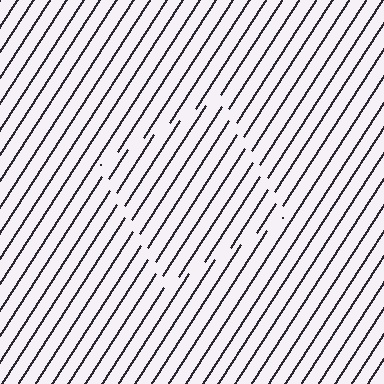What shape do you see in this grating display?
An illusory square. The interior of the shape contains the same grating, shifted by half a period — the contour is defined by the phase discontinuity where line-ends from the inner and outer gratings abut.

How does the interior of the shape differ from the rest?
The interior of the shape contains the same grating, shifted by half a period — the contour is defined by the phase discontinuity where line-ends from the inner and outer gratings abut.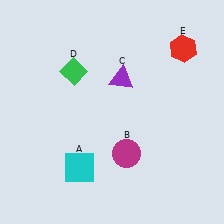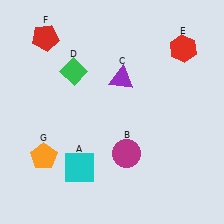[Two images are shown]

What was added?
A red pentagon (F), an orange pentagon (G) were added in Image 2.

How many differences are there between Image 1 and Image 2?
There are 2 differences between the two images.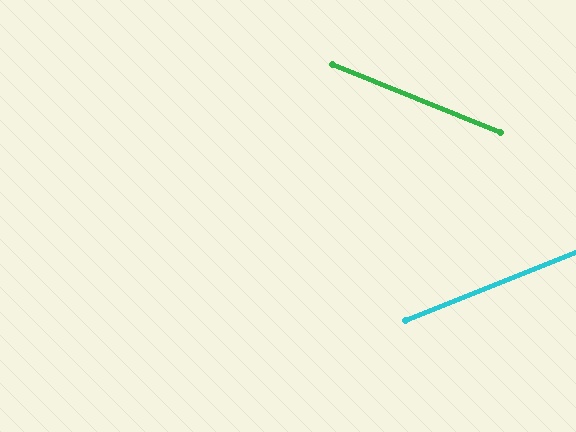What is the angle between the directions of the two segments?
Approximately 44 degrees.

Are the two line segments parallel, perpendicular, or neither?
Neither parallel nor perpendicular — they differ by about 44°.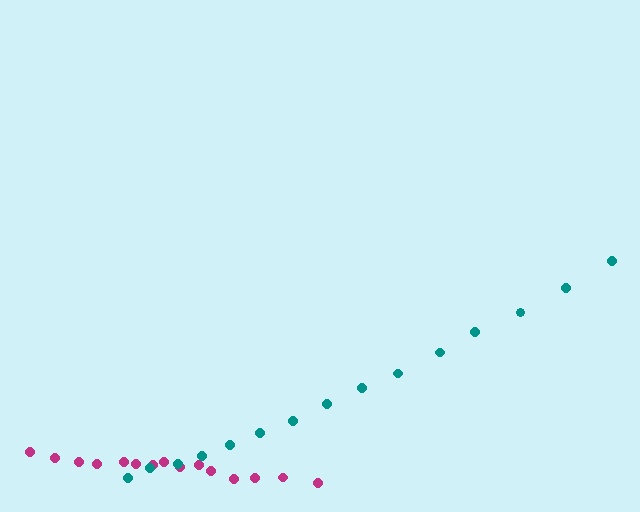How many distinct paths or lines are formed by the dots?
There are 2 distinct paths.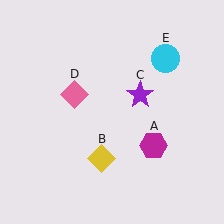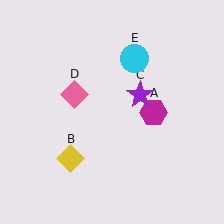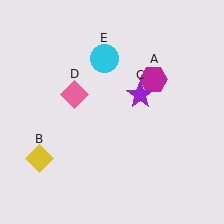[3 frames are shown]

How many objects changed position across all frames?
3 objects changed position: magenta hexagon (object A), yellow diamond (object B), cyan circle (object E).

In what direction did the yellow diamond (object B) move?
The yellow diamond (object B) moved left.